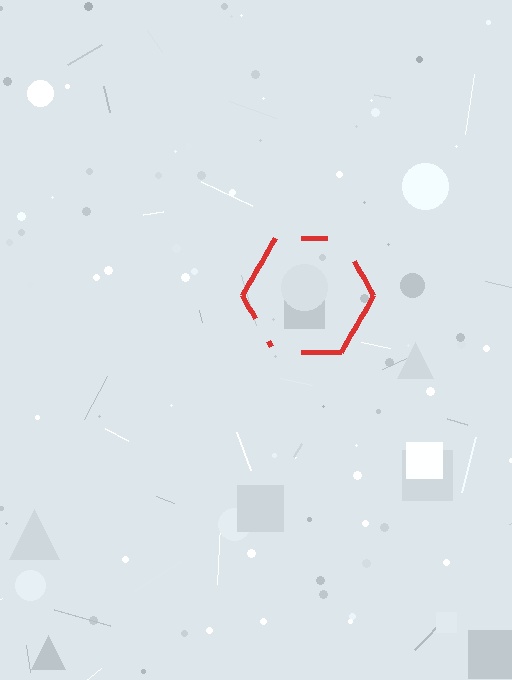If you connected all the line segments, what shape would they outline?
They would outline a hexagon.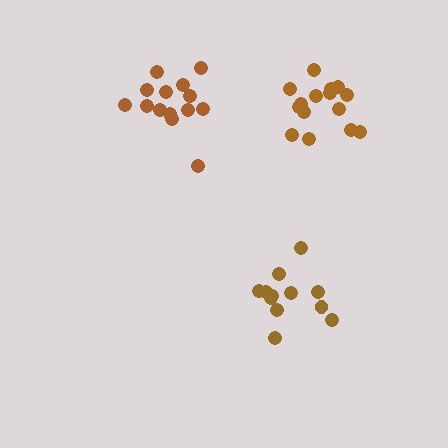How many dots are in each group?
Group 1: 14 dots, Group 2: 15 dots, Group 3: 12 dots (41 total).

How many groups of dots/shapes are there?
There are 3 groups.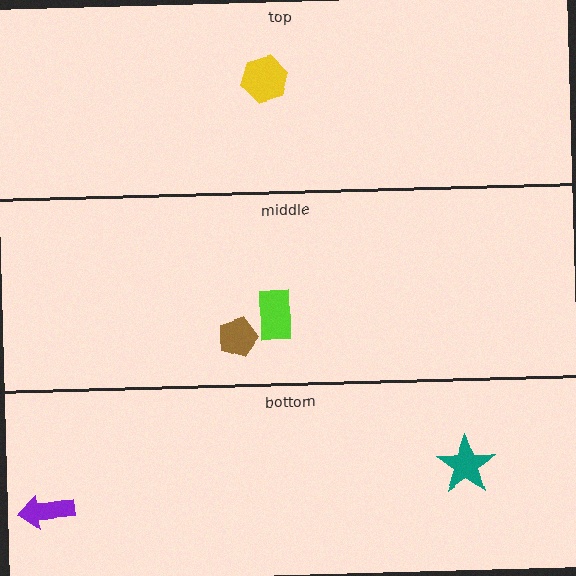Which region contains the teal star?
The bottom region.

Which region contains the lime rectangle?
The middle region.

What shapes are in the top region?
The yellow hexagon.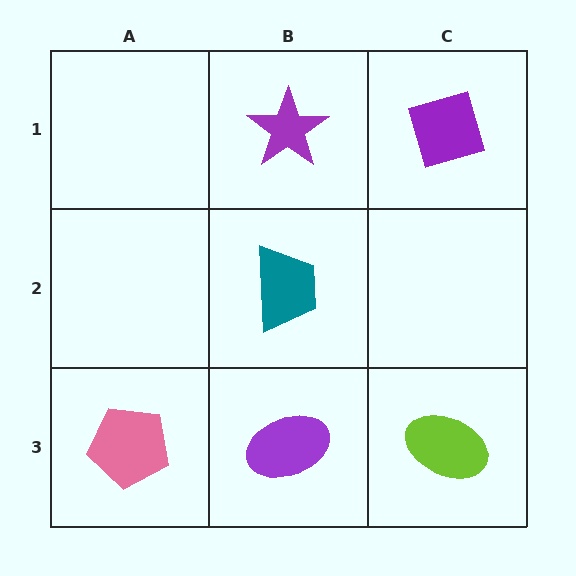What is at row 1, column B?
A purple star.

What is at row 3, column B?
A purple ellipse.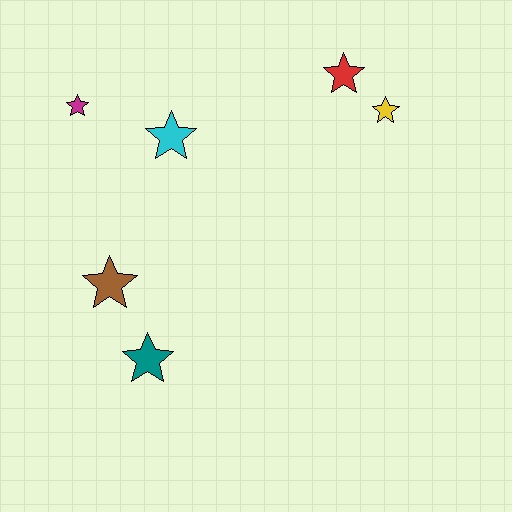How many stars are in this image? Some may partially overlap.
There are 6 stars.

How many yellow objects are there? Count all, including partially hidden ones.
There is 1 yellow object.